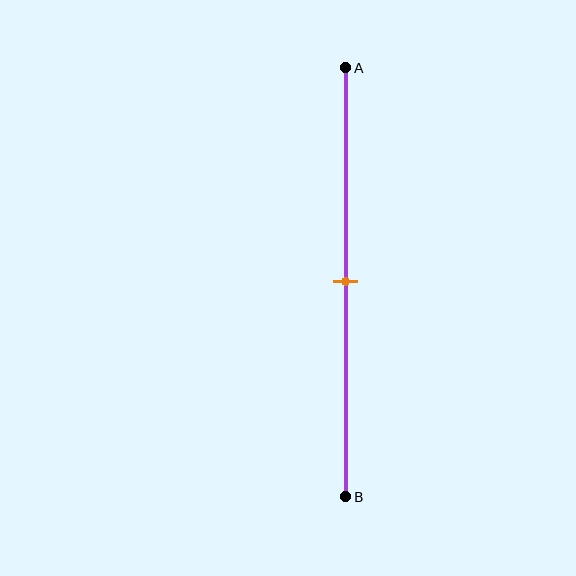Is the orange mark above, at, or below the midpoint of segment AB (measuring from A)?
The orange mark is approximately at the midpoint of segment AB.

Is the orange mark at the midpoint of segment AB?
Yes, the mark is approximately at the midpoint.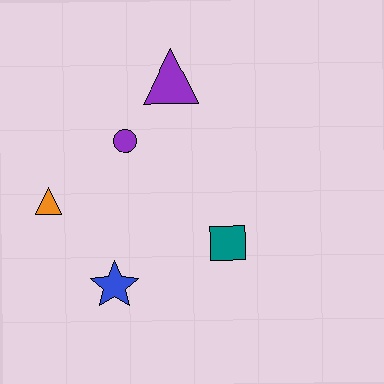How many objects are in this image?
There are 5 objects.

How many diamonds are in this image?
There are no diamonds.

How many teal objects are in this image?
There is 1 teal object.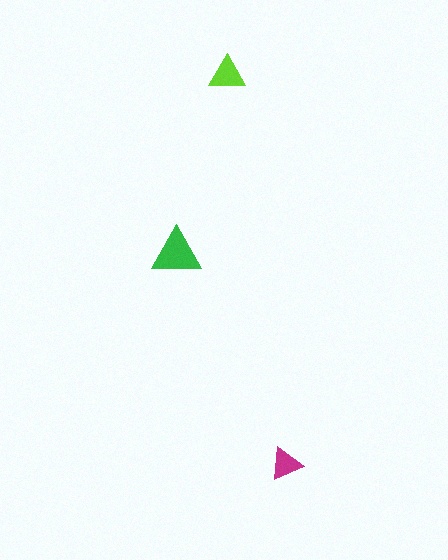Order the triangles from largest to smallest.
the green one, the lime one, the magenta one.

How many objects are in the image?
There are 3 objects in the image.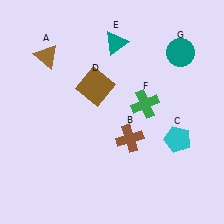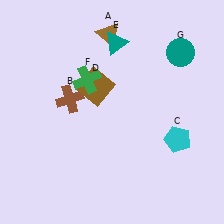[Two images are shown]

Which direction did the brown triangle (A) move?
The brown triangle (A) moved right.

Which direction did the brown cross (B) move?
The brown cross (B) moved left.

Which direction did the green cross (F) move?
The green cross (F) moved left.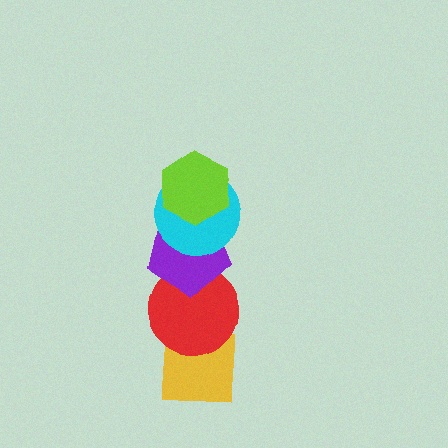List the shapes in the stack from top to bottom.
From top to bottom: the lime hexagon, the cyan circle, the purple pentagon, the red circle, the yellow square.